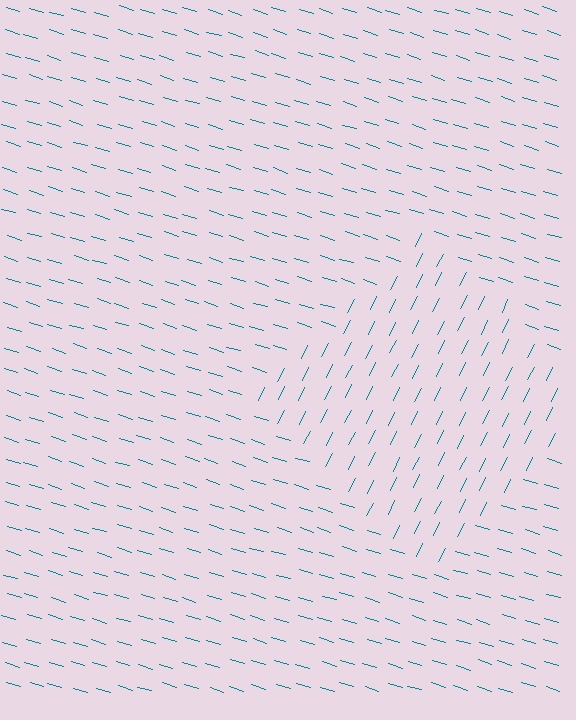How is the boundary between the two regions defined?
The boundary is defined purely by a change in line orientation (approximately 81 degrees difference). All lines are the same color and thickness.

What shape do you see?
I see a diamond.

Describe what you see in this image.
The image is filled with small teal line segments. A diamond region in the image has lines oriented differently from the surrounding lines, creating a visible texture boundary.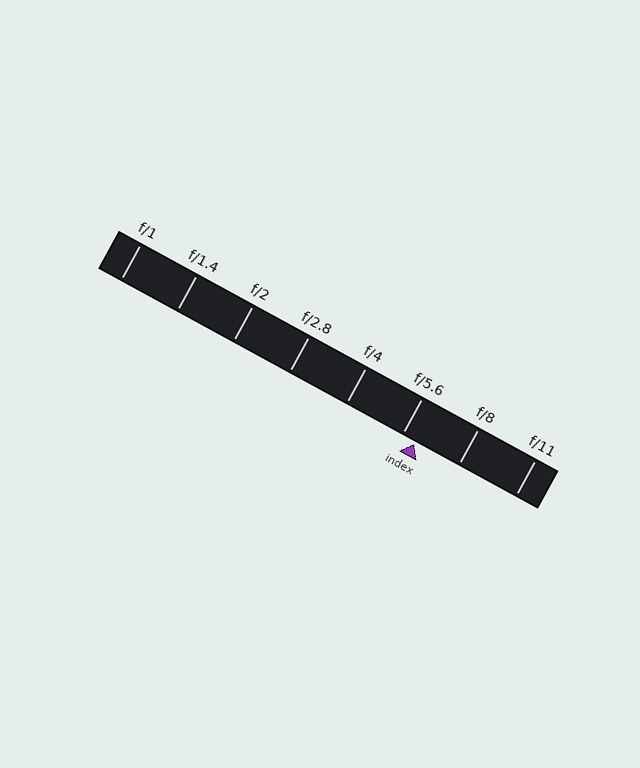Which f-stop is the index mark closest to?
The index mark is closest to f/5.6.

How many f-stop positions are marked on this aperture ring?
There are 8 f-stop positions marked.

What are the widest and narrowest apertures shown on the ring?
The widest aperture shown is f/1 and the narrowest is f/11.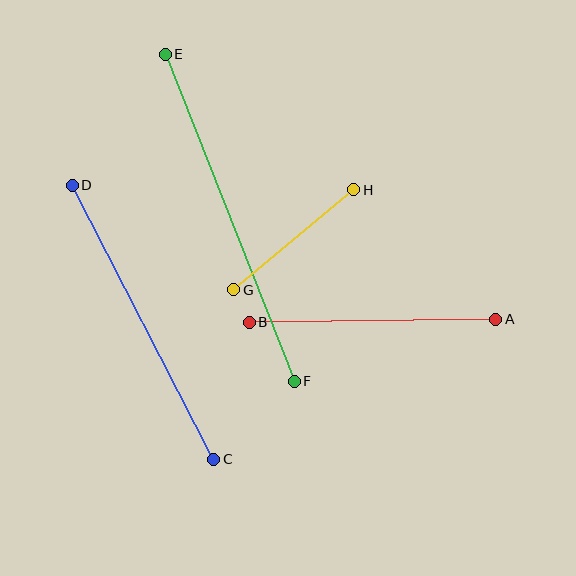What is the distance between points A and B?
The distance is approximately 246 pixels.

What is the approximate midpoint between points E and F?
The midpoint is at approximately (230, 218) pixels.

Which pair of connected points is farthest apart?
Points E and F are farthest apart.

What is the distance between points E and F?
The distance is approximately 351 pixels.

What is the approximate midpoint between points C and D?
The midpoint is at approximately (143, 322) pixels.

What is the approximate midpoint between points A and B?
The midpoint is at approximately (372, 321) pixels.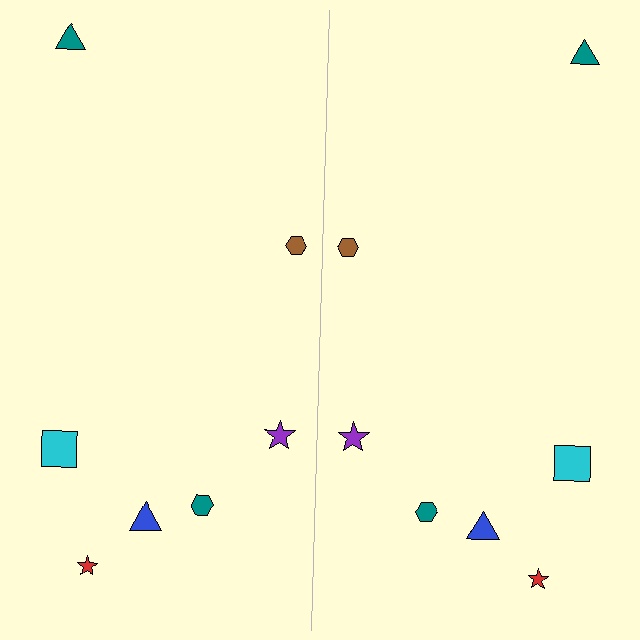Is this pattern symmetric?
Yes, this pattern has bilateral (reflection) symmetry.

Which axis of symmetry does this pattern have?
The pattern has a vertical axis of symmetry running through the center of the image.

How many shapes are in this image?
There are 14 shapes in this image.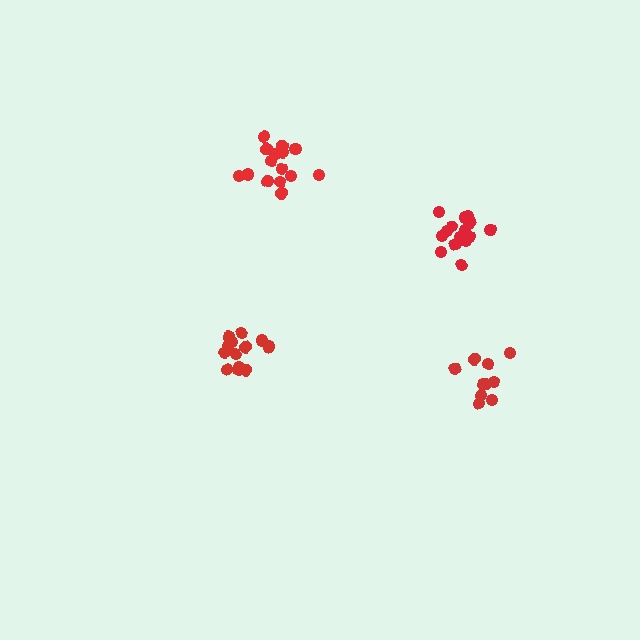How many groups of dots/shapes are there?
There are 4 groups.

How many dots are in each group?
Group 1: 11 dots, Group 2: 15 dots, Group 3: 16 dots, Group 4: 13 dots (55 total).